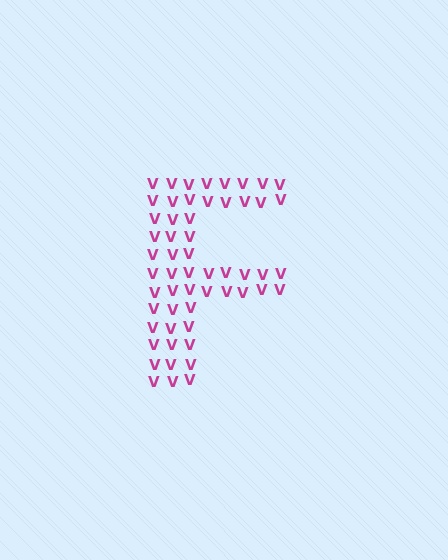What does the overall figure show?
The overall figure shows the letter F.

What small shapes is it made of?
It is made of small letter V's.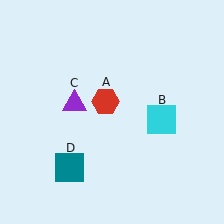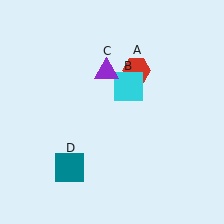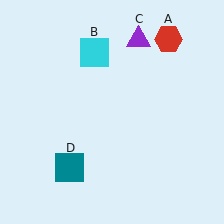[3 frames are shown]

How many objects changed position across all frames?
3 objects changed position: red hexagon (object A), cyan square (object B), purple triangle (object C).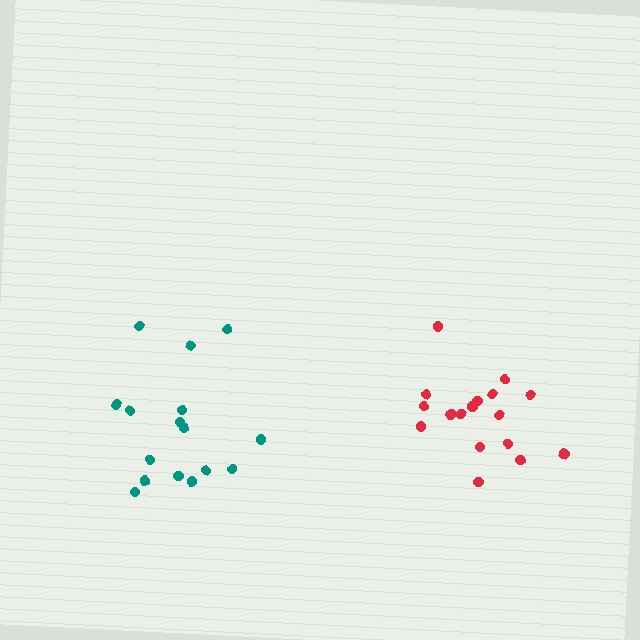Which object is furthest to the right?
The red cluster is rightmost.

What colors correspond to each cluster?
The clusters are colored: teal, red.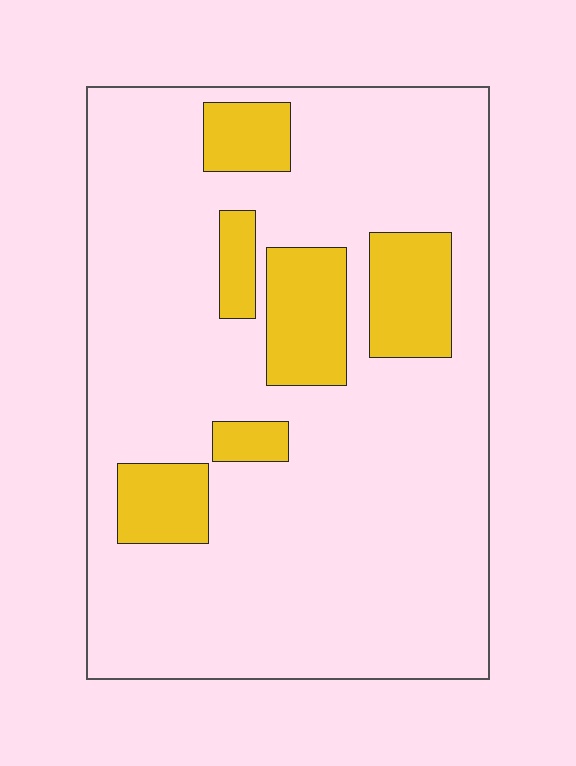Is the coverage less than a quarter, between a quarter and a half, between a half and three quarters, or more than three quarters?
Less than a quarter.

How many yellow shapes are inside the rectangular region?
6.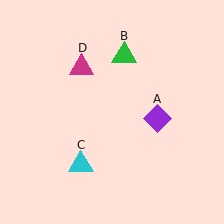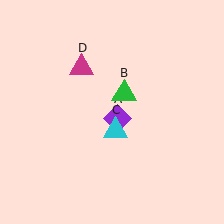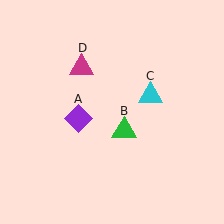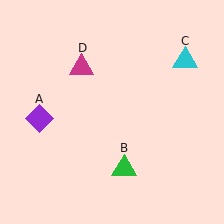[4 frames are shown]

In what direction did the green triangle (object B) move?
The green triangle (object B) moved down.